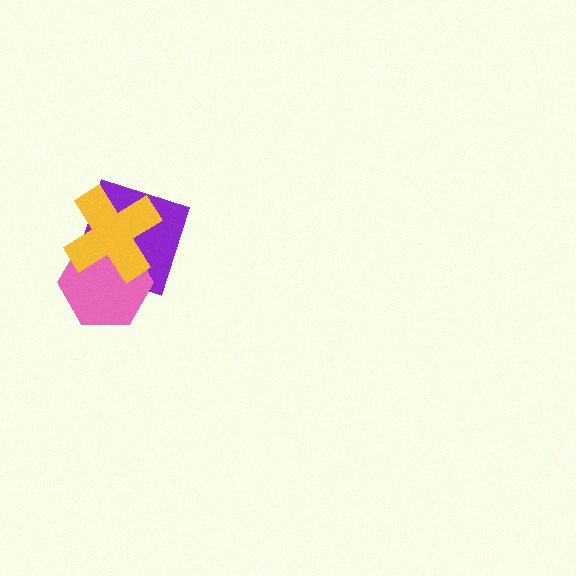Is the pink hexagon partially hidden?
Yes, it is partially covered by another shape.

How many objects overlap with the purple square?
2 objects overlap with the purple square.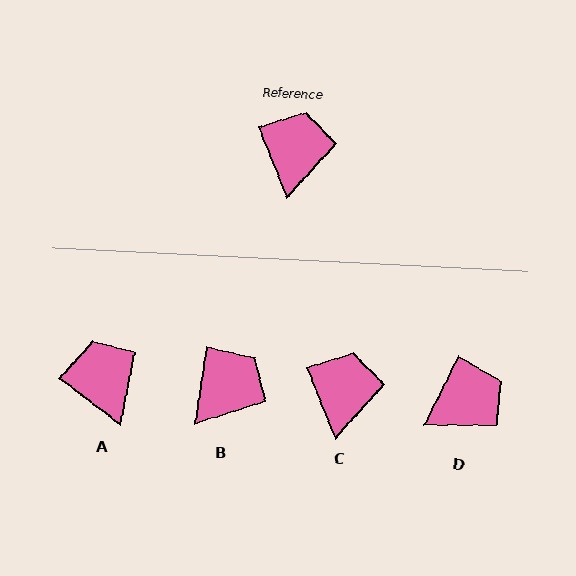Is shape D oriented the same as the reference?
No, it is off by about 49 degrees.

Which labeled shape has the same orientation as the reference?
C.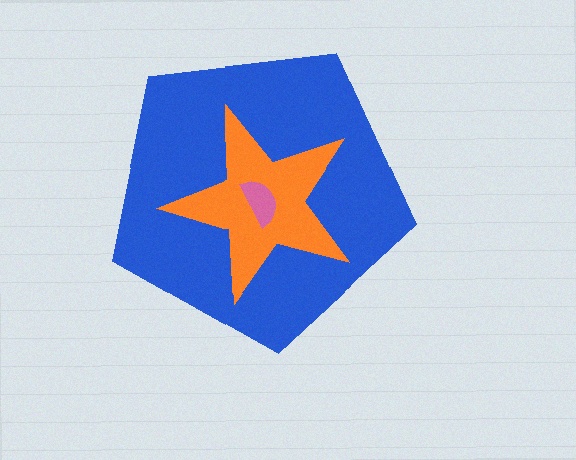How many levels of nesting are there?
3.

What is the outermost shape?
The blue pentagon.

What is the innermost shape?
The pink semicircle.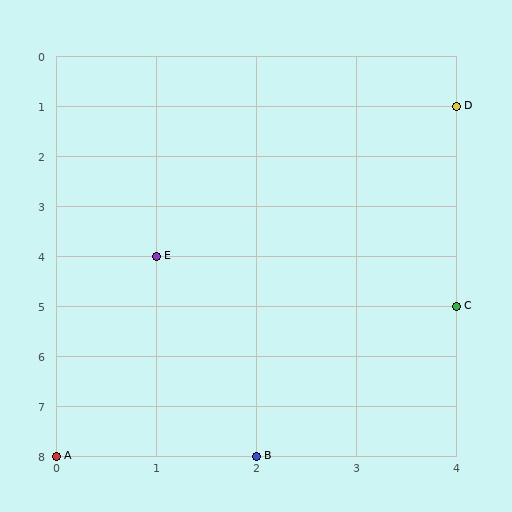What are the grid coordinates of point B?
Point B is at grid coordinates (2, 8).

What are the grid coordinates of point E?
Point E is at grid coordinates (1, 4).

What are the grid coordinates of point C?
Point C is at grid coordinates (4, 5).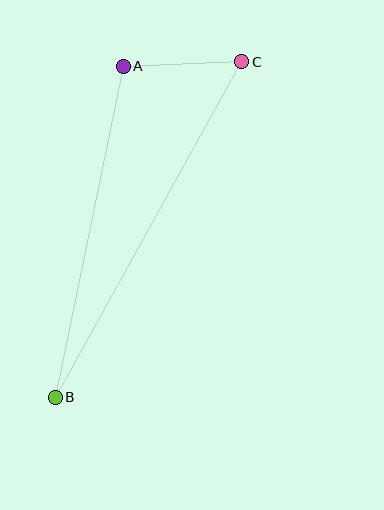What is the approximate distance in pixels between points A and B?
The distance between A and B is approximately 338 pixels.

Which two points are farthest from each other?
Points B and C are farthest from each other.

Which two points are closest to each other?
Points A and C are closest to each other.